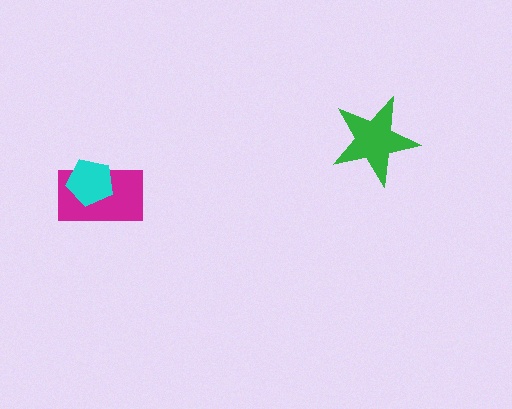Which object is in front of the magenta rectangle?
The cyan pentagon is in front of the magenta rectangle.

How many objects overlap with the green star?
0 objects overlap with the green star.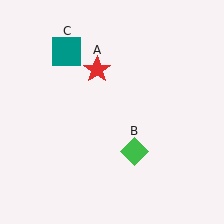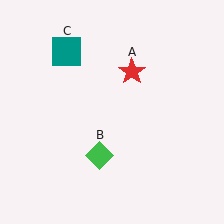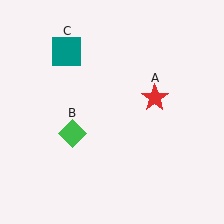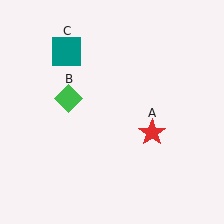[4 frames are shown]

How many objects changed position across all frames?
2 objects changed position: red star (object A), green diamond (object B).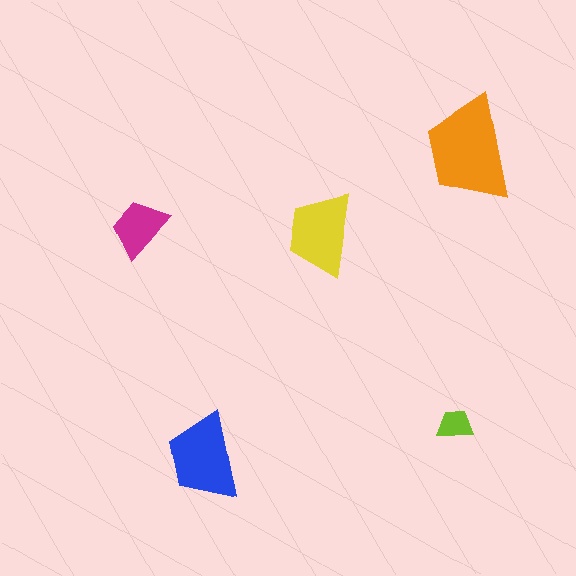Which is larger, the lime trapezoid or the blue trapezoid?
The blue one.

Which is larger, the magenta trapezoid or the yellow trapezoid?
The yellow one.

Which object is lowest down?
The blue trapezoid is bottommost.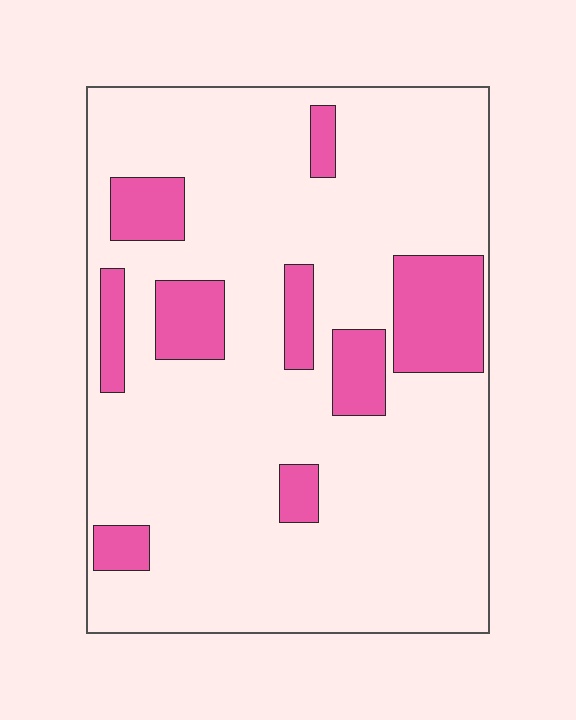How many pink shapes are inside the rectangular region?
9.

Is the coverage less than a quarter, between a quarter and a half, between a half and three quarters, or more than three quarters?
Less than a quarter.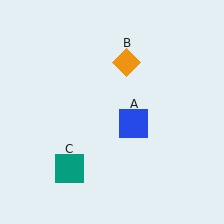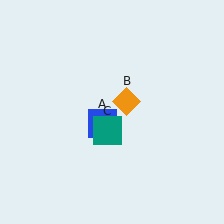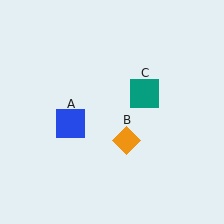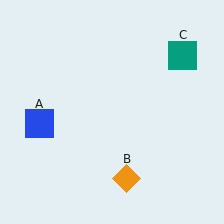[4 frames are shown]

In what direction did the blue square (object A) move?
The blue square (object A) moved left.